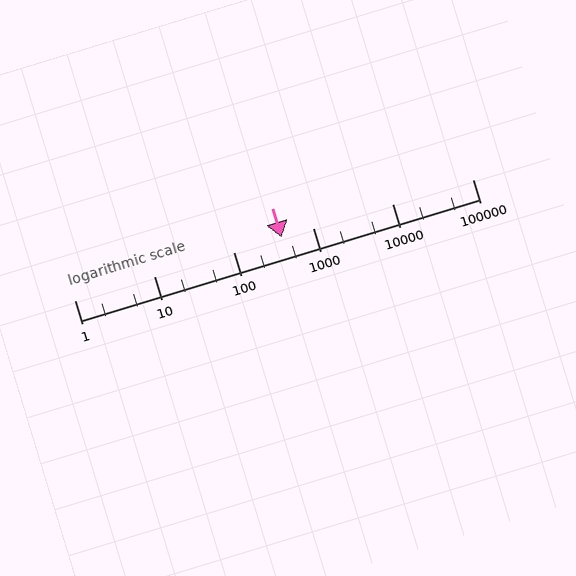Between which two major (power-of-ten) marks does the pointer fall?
The pointer is between 100 and 1000.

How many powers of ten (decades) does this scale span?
The scale spans 5 decades, from 1 to 100000.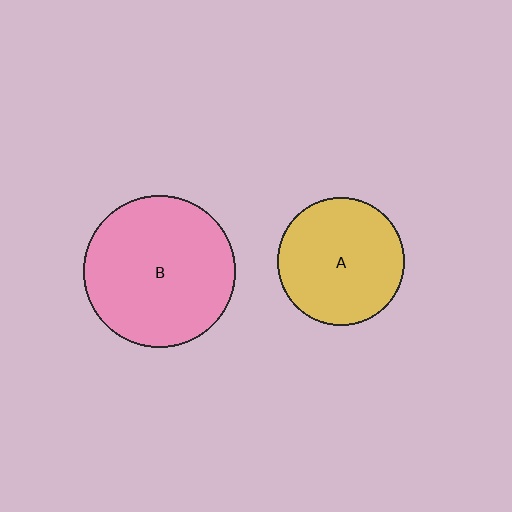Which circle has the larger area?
Circle B (pink).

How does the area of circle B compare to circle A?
Approximately 1.4 times.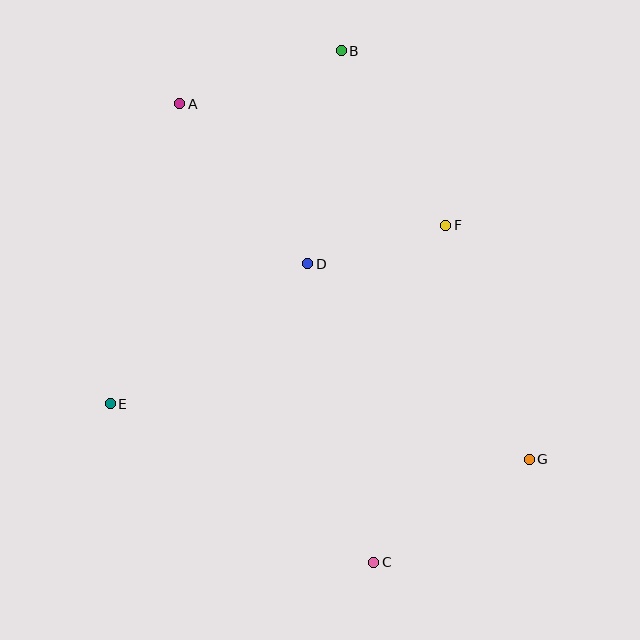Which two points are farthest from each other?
Points B and C are farthest from each other.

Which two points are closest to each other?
Points D and F are closest to each other.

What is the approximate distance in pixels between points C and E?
The distance between C and E is approximately 307 pixels.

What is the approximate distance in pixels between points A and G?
The distance between A and G is approximately 498 pixels.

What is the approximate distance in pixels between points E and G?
The distance between E and G is approximately 423 pixels.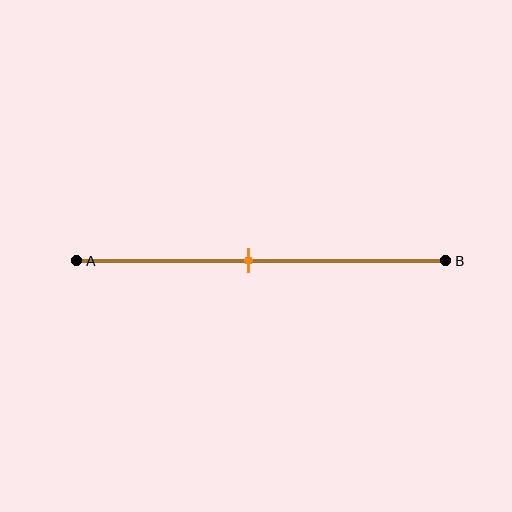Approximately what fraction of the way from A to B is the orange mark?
The orange mark is approximately 45% of the way from A to B.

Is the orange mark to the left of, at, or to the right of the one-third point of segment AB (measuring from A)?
The orange mark is to the right of the one-third point of segment AB.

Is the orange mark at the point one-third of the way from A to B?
No, the mark is at about 45% from A, not at the 33% one-third point.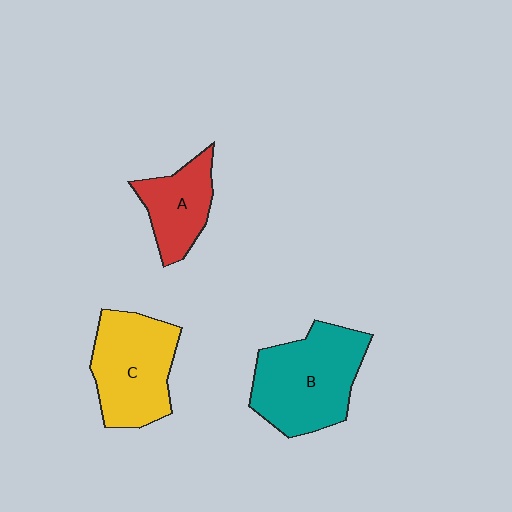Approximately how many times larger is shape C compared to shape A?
Approximately 1.5 times.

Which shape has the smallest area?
Shape A (red).